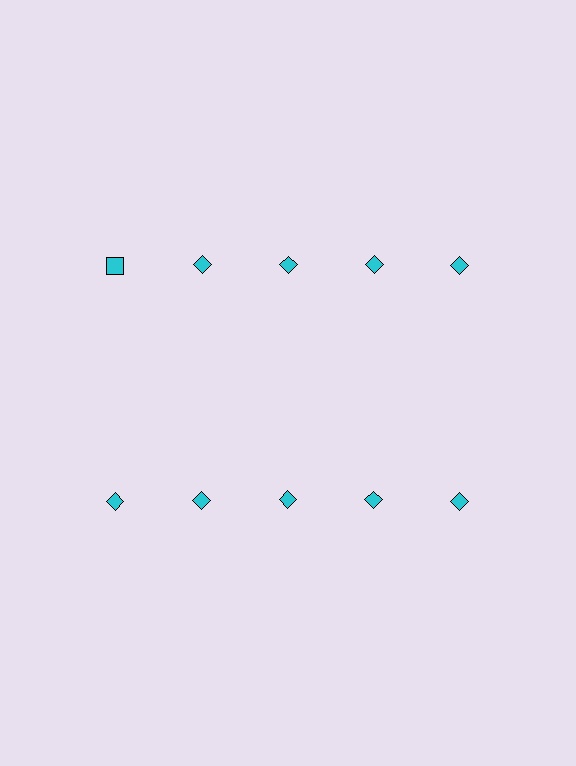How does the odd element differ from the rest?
It has a different shape: square instead of diamond.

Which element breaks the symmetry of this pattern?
The cyan square in the top row, leftmost column breaks the symmetry. All other shapes are cyan diamonds.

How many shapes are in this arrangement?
There are 10 shapes arranged in a grid pattern.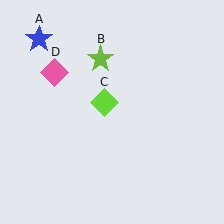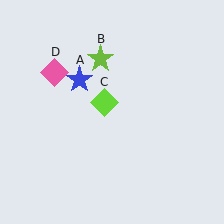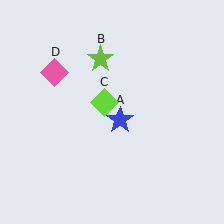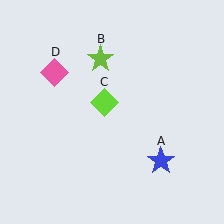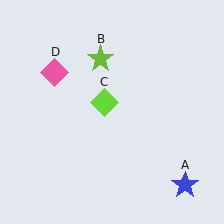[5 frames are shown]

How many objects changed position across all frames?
1 object changed position: blue star (object A).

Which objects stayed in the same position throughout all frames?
Lime star (object B) and lime diamond (object C) and pink diamond (object D) remained stationary.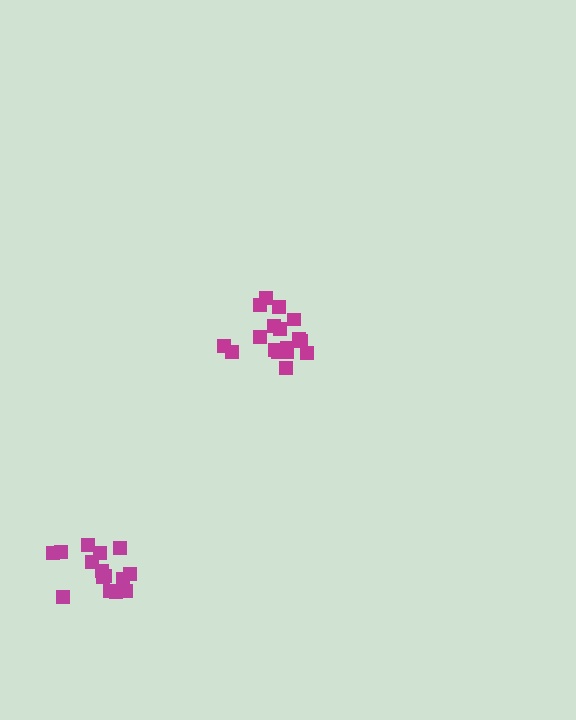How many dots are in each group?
Group 1: 17 dots, Group 2: 15 dots (32 total).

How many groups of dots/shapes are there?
There are 2 groups.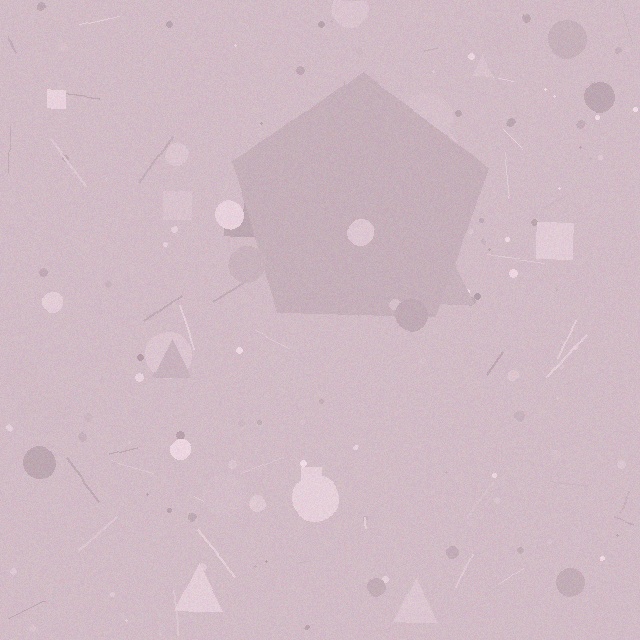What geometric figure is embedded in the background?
A pentagon is embedded in the background.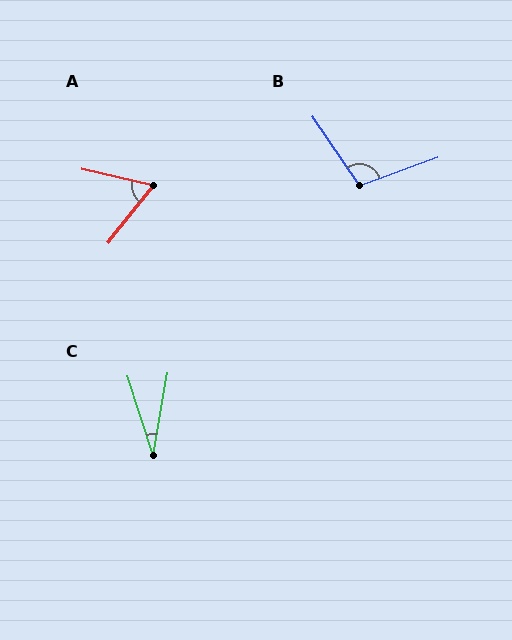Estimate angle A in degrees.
Approximately 64 degrees.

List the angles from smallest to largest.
C (28°), A (64°), B (104°).